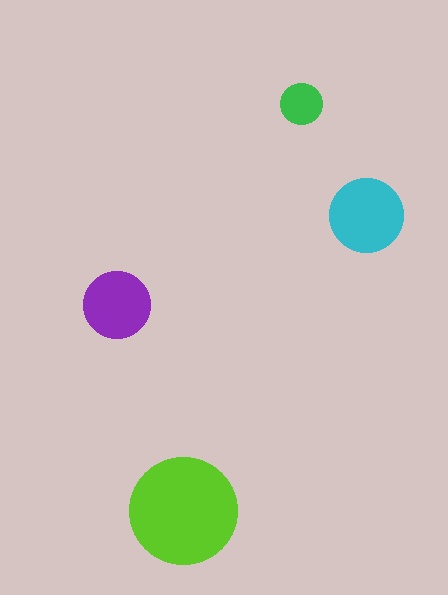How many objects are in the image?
There are 4 objects in the image.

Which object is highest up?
The green circle is topmost.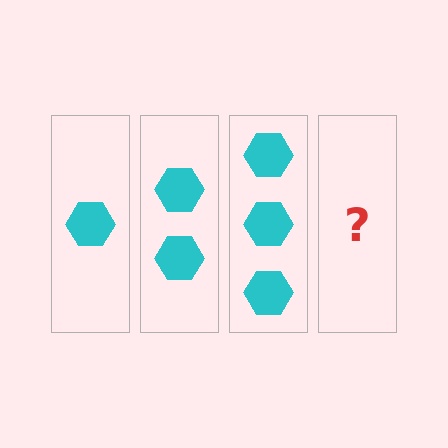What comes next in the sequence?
The next element should be 4 hexagons.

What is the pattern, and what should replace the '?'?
The pattern is that each step adds one more hexagon. The '?' should be 4 hexagons.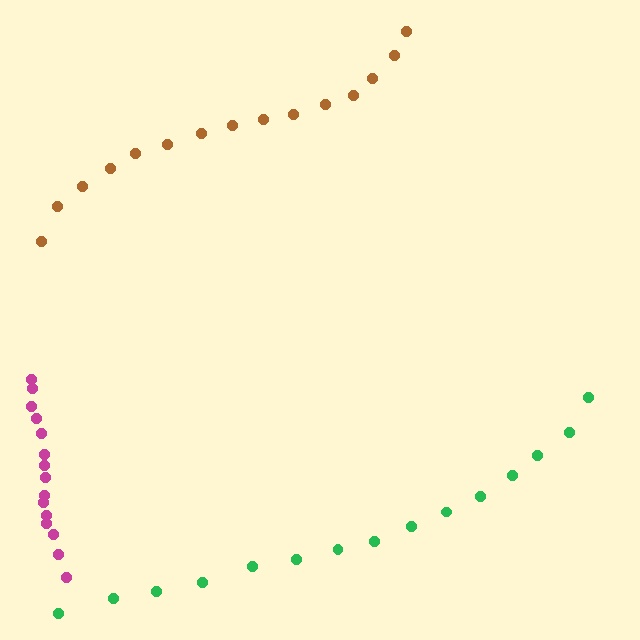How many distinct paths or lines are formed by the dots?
There are 3 distinct paths.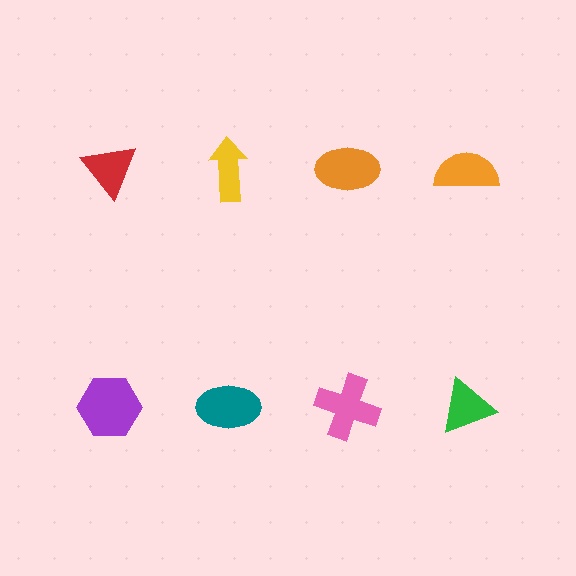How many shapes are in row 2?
4 shapes.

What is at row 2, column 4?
A green triangle.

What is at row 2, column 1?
A purple hexagon.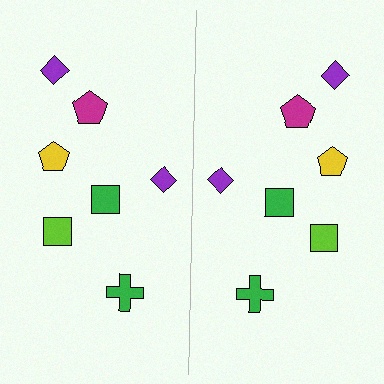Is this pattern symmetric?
Yes, this pattern has bilateral (reflection) symmetry.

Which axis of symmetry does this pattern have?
The pattern has a vertical axis of symmetry running through the center of the image.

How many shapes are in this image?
There are 14 shapes in this image.